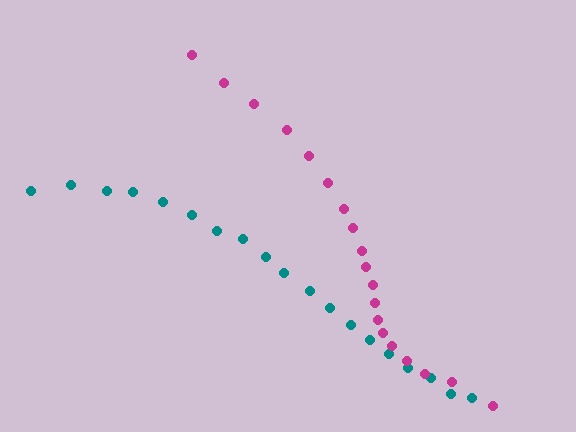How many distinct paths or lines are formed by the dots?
There are 2 distinct paths.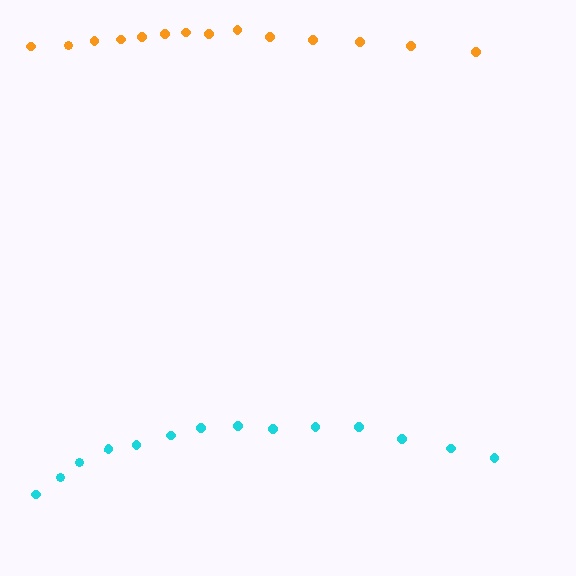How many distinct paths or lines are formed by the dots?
There are 2 distinct paths.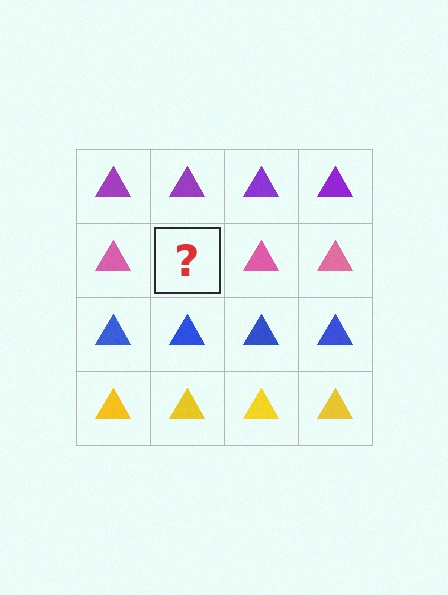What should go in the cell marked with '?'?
The missing cell should contain a pink triangle.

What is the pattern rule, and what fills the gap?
The rule is that each row has a consistent color. The gap should be filled with a pink triangle.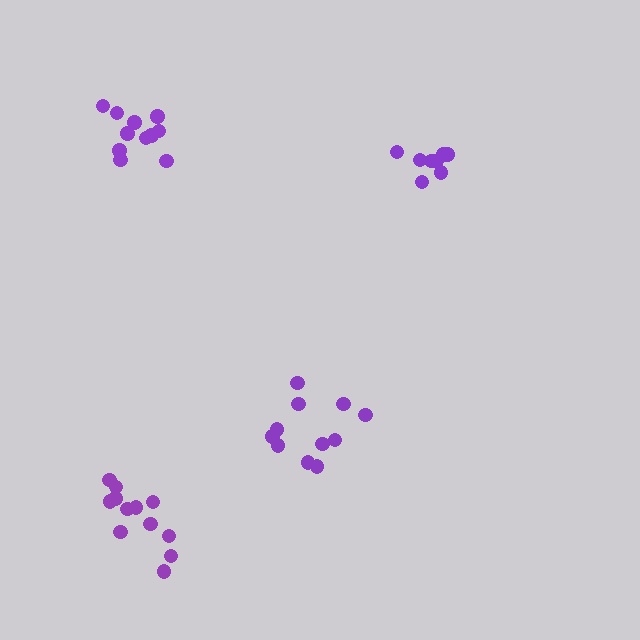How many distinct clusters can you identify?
There are 4 distinct clusters.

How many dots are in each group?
Group 1: 8 dots, Group 2: 11 dots, Group 3: 12 dots, Group 4: 11 dots (42 total).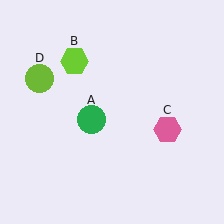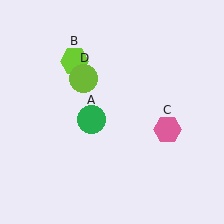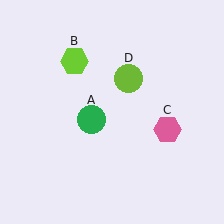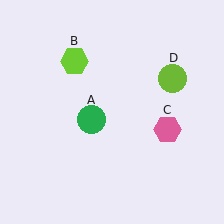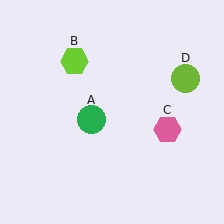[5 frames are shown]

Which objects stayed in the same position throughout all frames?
Green circle (object A) and lime hexagon (object B) and pink hexagon (object C) remained stationary.